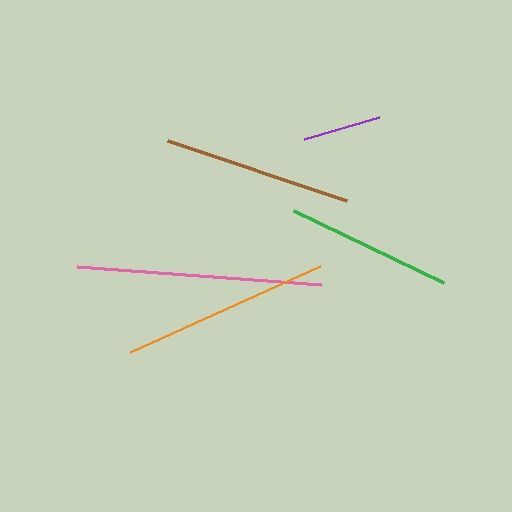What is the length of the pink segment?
The pink segment is approximately 245 pixels long.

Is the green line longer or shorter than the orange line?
The orange line is longer than the green line.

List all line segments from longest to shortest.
From longest to shortest: pink, orange, brown, green, purple.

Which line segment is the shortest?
The purple line is the shortest at approximately 79 pixels.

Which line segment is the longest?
The pink line is the longest at approximately 245 pixels.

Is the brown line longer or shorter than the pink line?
The pink line is longer than the brown line.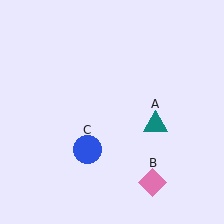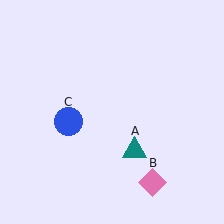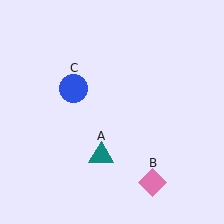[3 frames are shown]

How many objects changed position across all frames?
2 objects changed position: teal triangle (object A), blue circle (object C).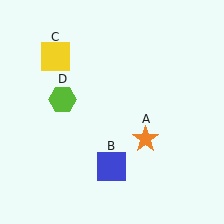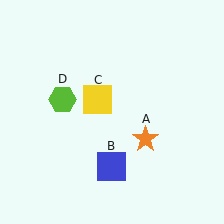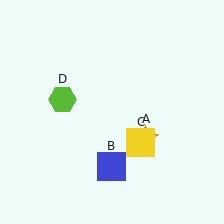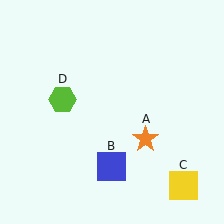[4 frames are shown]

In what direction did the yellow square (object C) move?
The yellow square (object C) moved down and to the right.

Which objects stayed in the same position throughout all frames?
Orange star (object A) and blue square (object B) and lime hexagon (object D) remained stationary.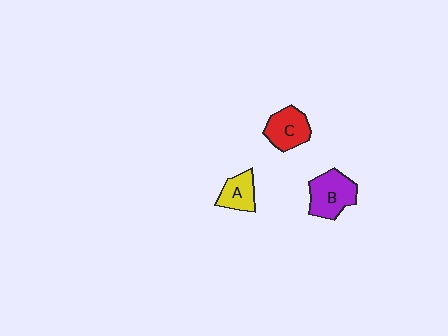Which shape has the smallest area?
Shape A (yellow).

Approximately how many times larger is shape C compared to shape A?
Approximately 1.3 times.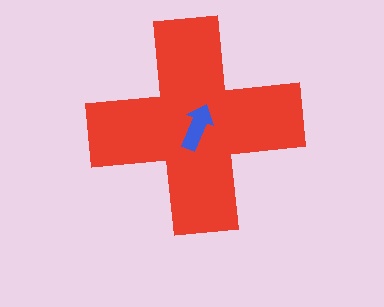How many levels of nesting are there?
2.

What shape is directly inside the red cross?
The blue arrow.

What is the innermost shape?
The blue arrow.